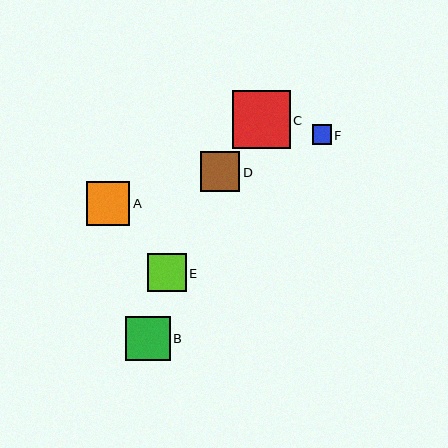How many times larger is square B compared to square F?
Square B is approximately 2.3 times the size of square F.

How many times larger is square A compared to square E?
Square A is approximately 1.1 times the size of square E.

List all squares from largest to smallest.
From largest to smallest: C, B, A, D, E, F.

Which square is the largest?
Square C is the largest with a size of approximately 58 pixels.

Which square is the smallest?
Square F is the smallest with a size of approximately 19 pixels.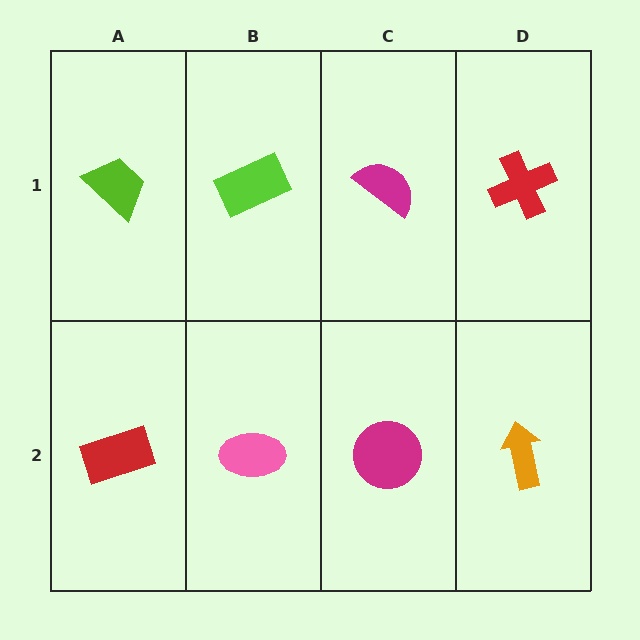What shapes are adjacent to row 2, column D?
A red cross (row 1, column D), a magenta circle (row 2, column C).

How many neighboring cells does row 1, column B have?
3.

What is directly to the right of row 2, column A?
A pink ellipse.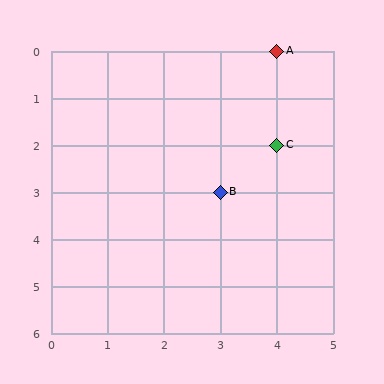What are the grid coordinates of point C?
Point C is at grid coordinates (4, 2).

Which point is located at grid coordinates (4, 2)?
Point C is at (4, 2).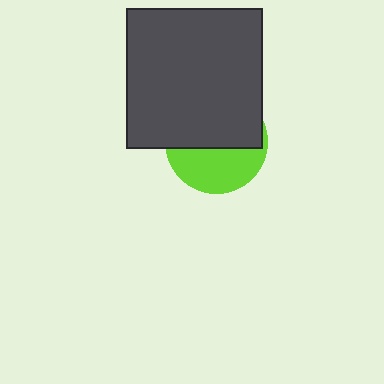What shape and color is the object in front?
The object in front is a dark gray rectangle.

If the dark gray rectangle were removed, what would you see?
You would see the complete lime circle.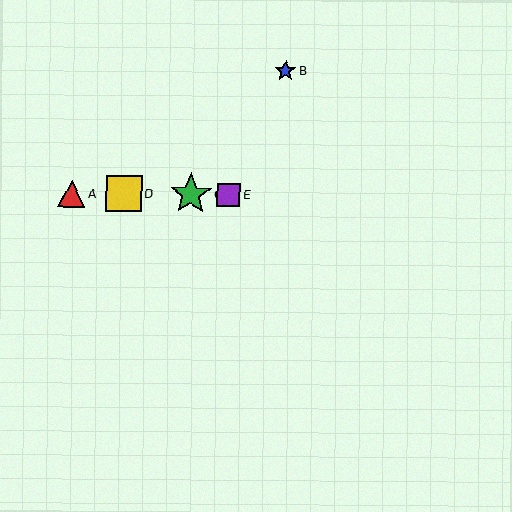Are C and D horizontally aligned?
Yes, both are at y≈194.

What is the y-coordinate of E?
Object E is at y≈195.